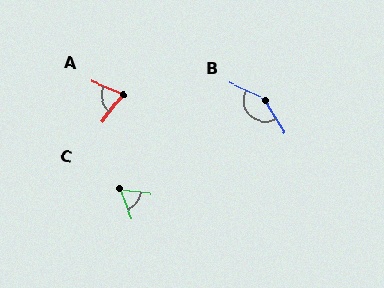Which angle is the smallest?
C, at approximately 61 degrees.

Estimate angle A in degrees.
Approximately 75 degrees.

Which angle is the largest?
B, at approximately 145 degrees.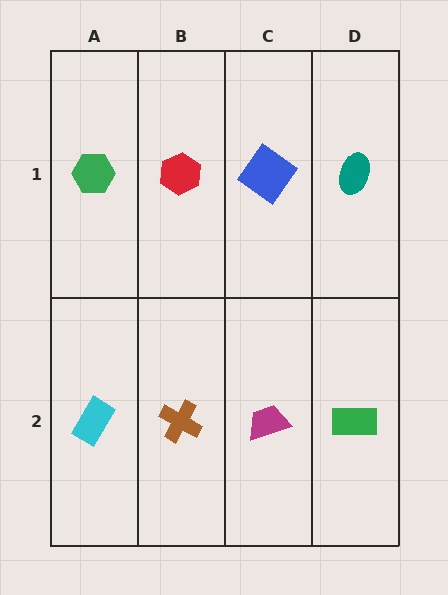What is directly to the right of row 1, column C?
A teal ellipse.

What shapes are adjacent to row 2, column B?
A red hexagon (row 1, column B), a cyan rectangle (row 2, column A), a magenta trapezoid (row 2, column C).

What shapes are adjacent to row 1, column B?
A brown cross (row 2, column B), a green hexagon (row 1, column A), a blue diamond (row 1, column C).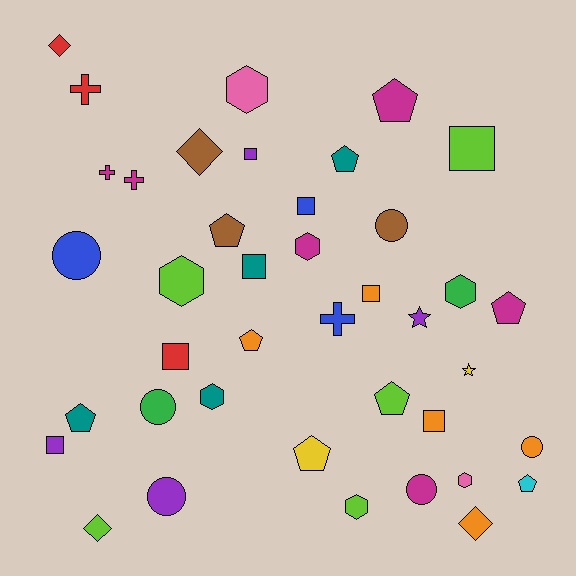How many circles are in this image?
There are 6 circles.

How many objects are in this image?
There are 40 objects.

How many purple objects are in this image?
There are 4 purple objects.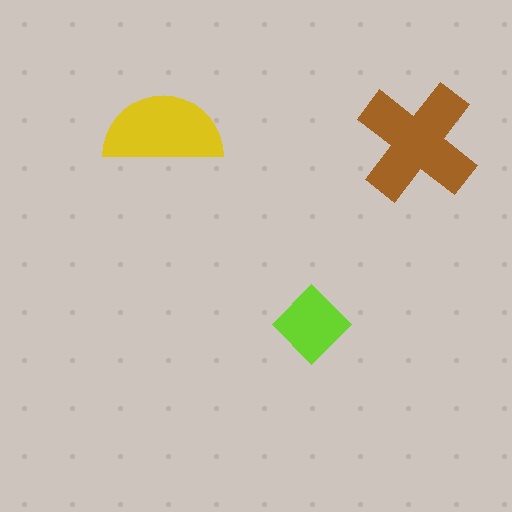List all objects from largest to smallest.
The brown cross, the yellow semicircle, the lime diamond.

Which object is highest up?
The yellow semicircle is topmost.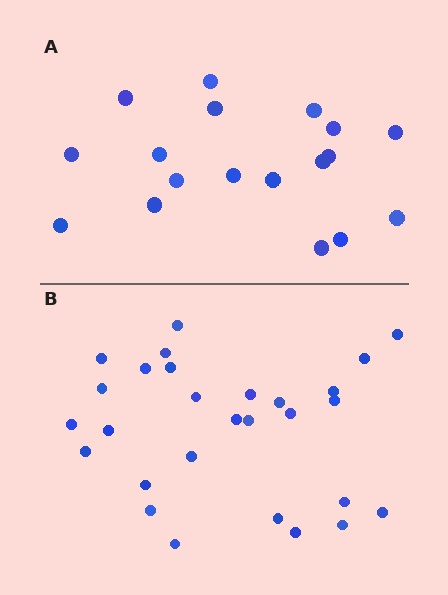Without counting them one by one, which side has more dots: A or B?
Region B (the bottom region) has more dots.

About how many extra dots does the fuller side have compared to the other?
Region B has roughly 10 or so more dots than region A.